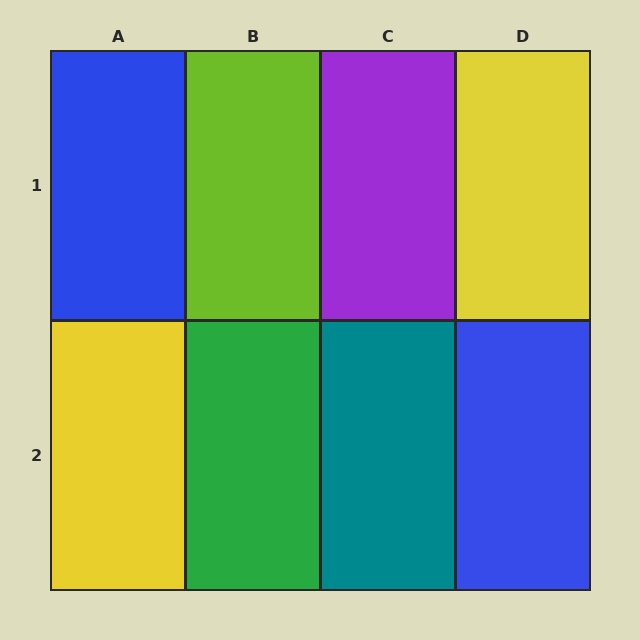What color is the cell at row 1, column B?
Lime.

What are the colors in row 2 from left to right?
Yellow, green, teal, blue.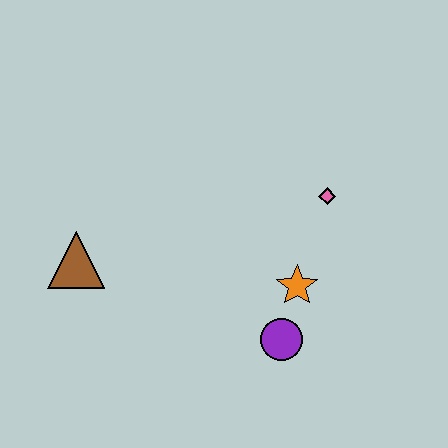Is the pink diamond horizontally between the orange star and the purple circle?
No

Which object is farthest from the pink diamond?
The brown triangle is farthest from the pink diamond.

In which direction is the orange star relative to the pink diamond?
The orange star is below the pink diamond.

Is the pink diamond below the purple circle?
No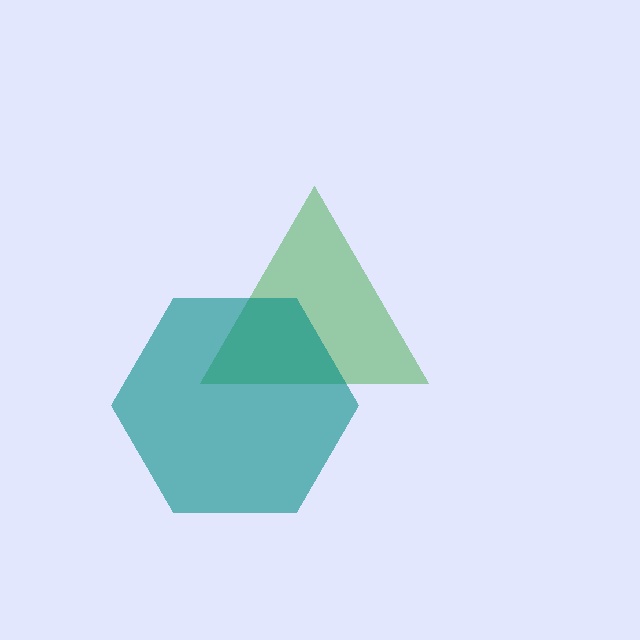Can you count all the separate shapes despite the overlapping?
Yes, there are 2 separate shapes.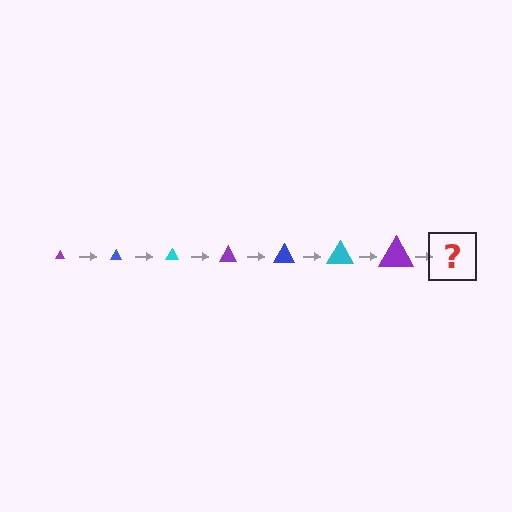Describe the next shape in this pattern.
It should be a blue triangle, larger than the previous one.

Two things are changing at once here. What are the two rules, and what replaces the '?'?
The two rules are that the triangle grows larger each step and the color cycles through purple, blue, and cyan. The '?' should be a blue triangle, larger than the previous one.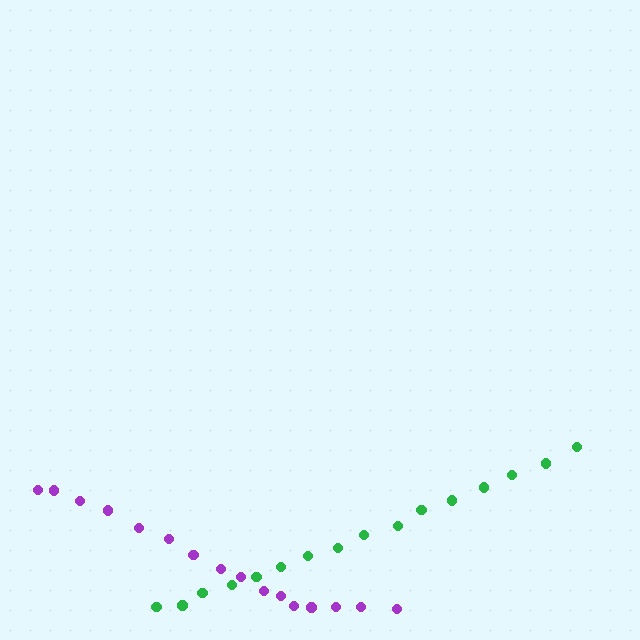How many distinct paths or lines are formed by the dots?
There are 2 distinct paths.